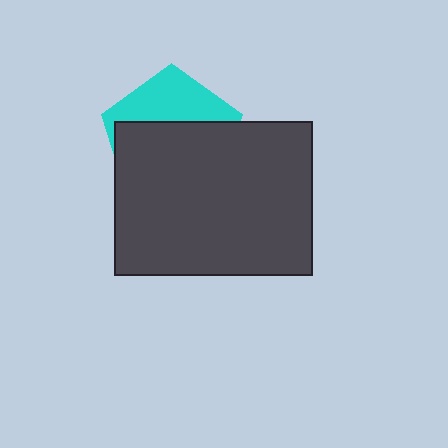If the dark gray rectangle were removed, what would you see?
You would see the complete cyan pentagon.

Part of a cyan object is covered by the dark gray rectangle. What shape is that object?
It is a pentagon.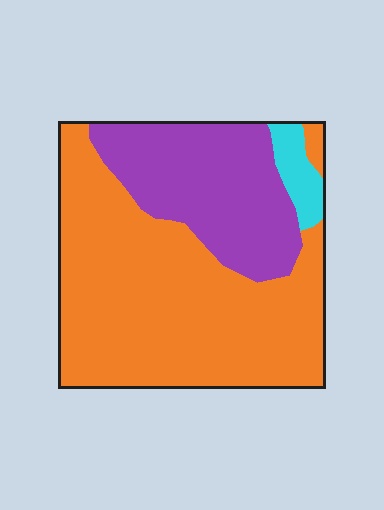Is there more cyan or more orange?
Orange.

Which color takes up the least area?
Cyan, at roughly 5%.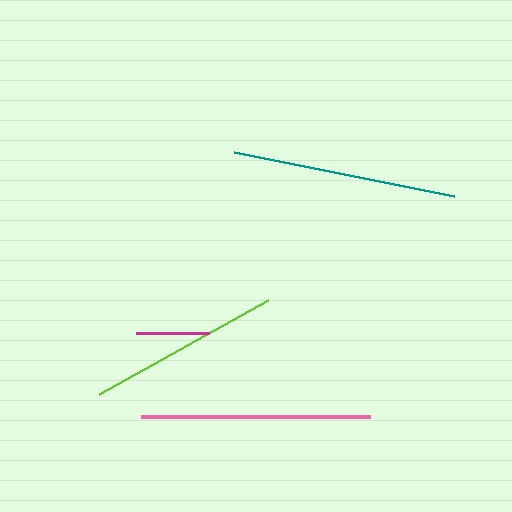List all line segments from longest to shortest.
From longest to shortest: pink, teal, lime, magenta.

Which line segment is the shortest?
The magenta line is the shortest at approximately 73 pixels.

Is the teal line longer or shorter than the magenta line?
The teal line is longer than the magenta line.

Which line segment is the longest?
The pink line is the longest at approximately 228 pixels.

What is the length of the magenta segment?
The magenta segment is approximately 73 pixels long.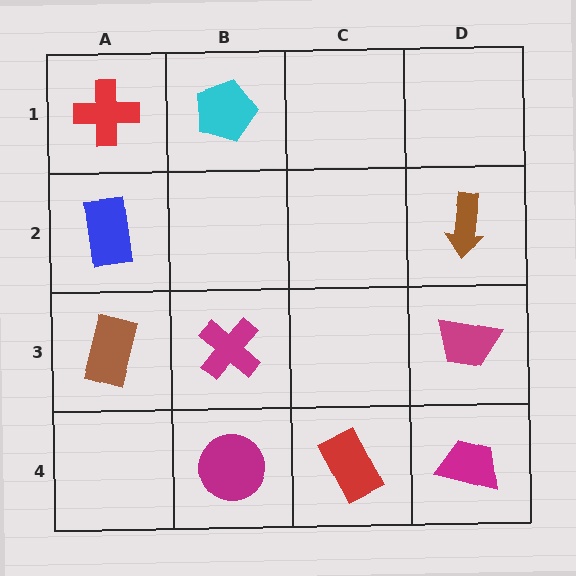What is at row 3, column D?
A magenta trapezoid.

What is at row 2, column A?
A blue rectangle.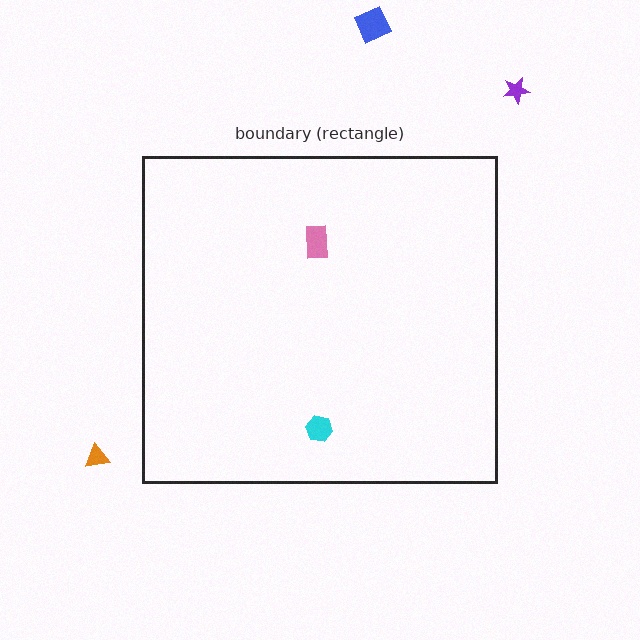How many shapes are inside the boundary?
2 inside, 3 outside.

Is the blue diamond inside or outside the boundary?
Outside.